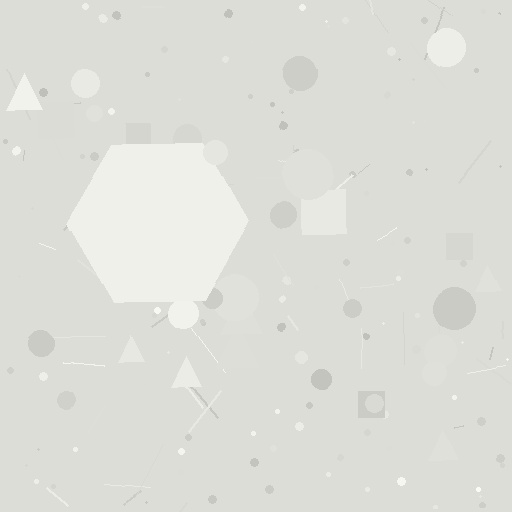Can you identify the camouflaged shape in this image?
The camouflaged shape is a hexagon.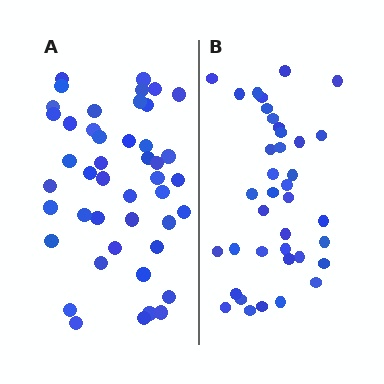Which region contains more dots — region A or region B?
Region A (the left region) has more dots.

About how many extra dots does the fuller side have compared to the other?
Region A has roughly 8 or so more dots than region B.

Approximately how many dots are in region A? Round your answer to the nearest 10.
About 40 dots. (The exact count is 45, which rounds to 40.)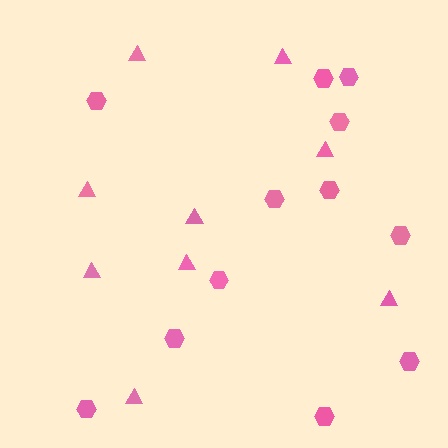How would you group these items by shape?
There are 2 groups: one group of hexagons (12) and one group of triangles (9).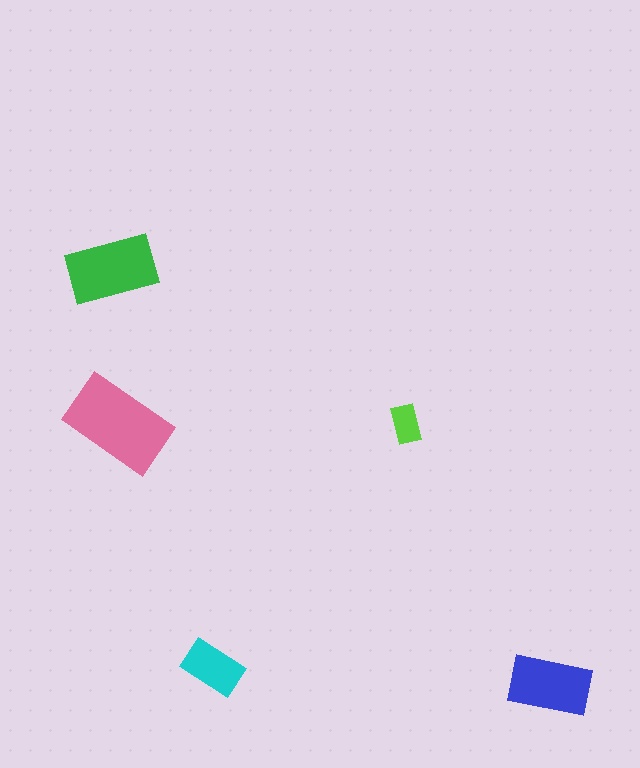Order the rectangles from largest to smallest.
the pink one, the green one, the blue one, the cyan one, the lime one.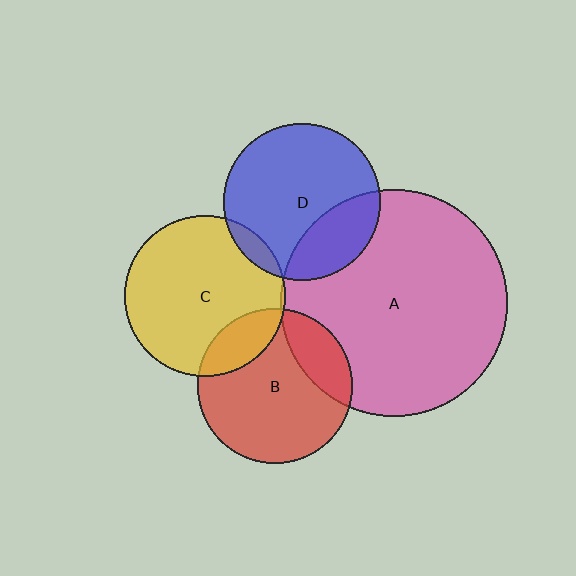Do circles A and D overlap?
Yes.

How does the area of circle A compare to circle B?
Approximately 2.1 times.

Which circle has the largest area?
Circle A (pink).